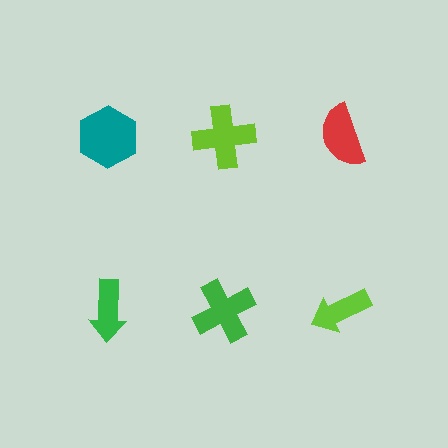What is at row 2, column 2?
A green cross.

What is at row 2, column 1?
A green arrow.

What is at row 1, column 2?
A lime cross.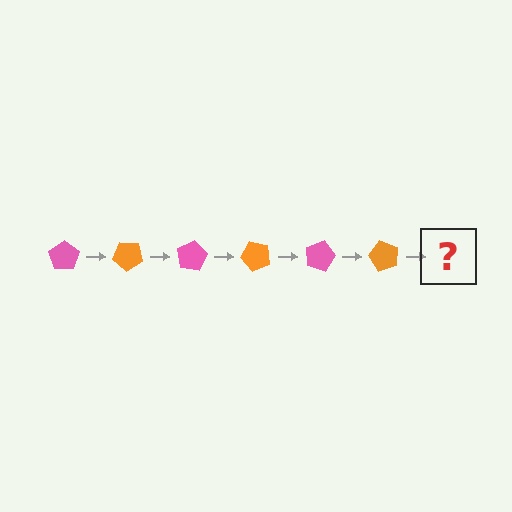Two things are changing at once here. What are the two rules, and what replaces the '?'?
The two rules are that it rotates 40 degrees each step and the color cycles through pink and orange. The '?' should be a pink pentagon, rotated 240 degrees from the start.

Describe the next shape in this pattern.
It should be a pink pentagon, rotated 240 degrees from the start.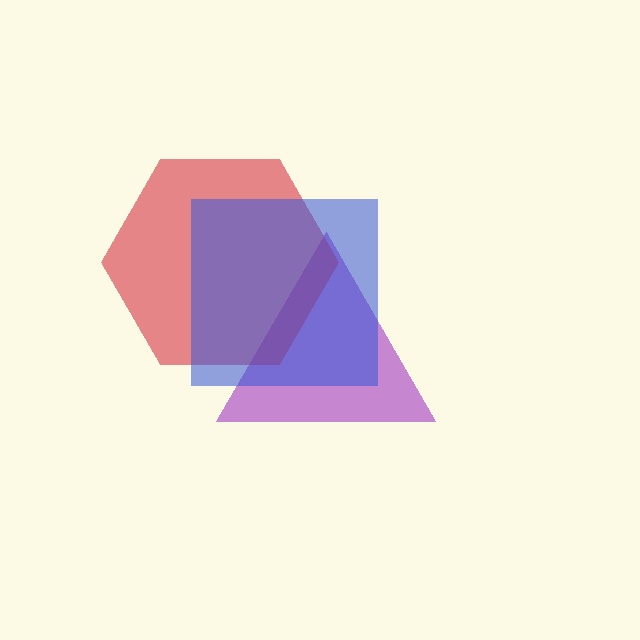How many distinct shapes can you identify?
There are 3 distinct shapes: a purple triangle, a red hexagon, a blue square.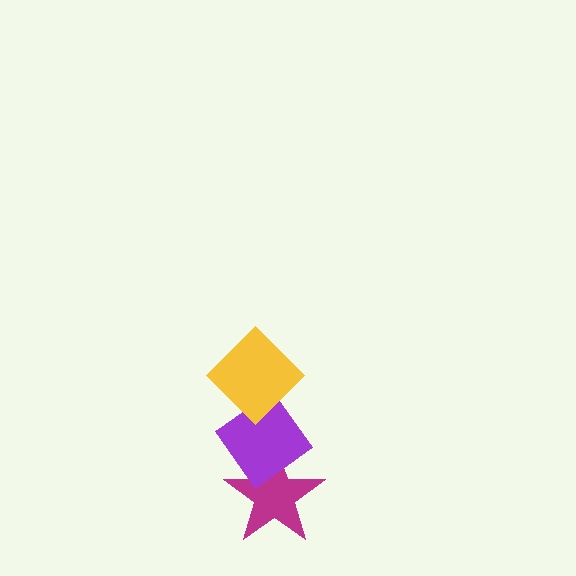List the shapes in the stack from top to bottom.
From top to bottom: the yellow diamond, the purple diamond, the magenta star.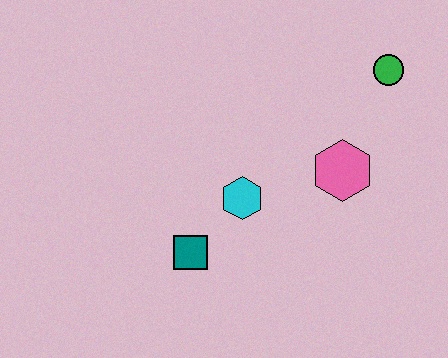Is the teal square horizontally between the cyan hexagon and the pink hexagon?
No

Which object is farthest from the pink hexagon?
The teal square is farthest from the pink hexagon.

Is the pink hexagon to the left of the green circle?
Yes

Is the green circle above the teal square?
Yes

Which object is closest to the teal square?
The cyan hexagon is closest to the teal square.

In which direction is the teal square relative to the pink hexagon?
The teal square is to the left of the pink hexagon.